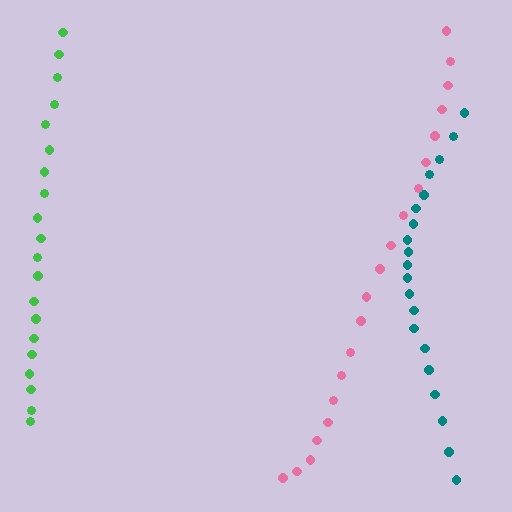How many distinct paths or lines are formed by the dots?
There are 3 distinct paths.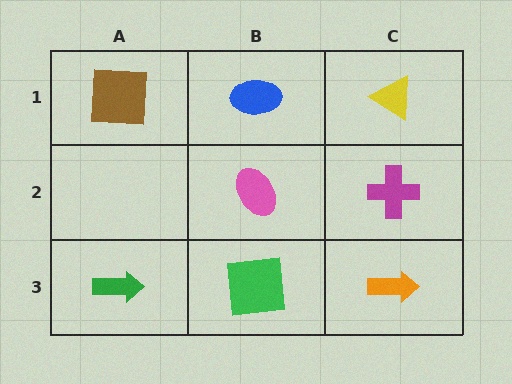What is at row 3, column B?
A green square.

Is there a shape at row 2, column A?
No, that cell is empty.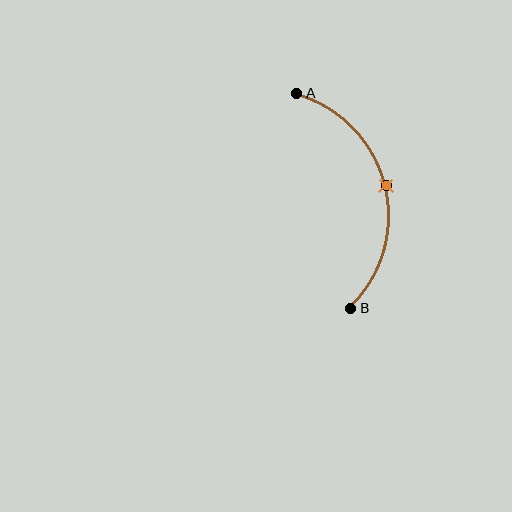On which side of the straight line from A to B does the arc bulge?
The arc bulges to the right of the straight line connecting A and B.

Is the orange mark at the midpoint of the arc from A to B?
Yes. The orange mark lies on the arc at equal arc-length from both A and B — it is the arc midpoint.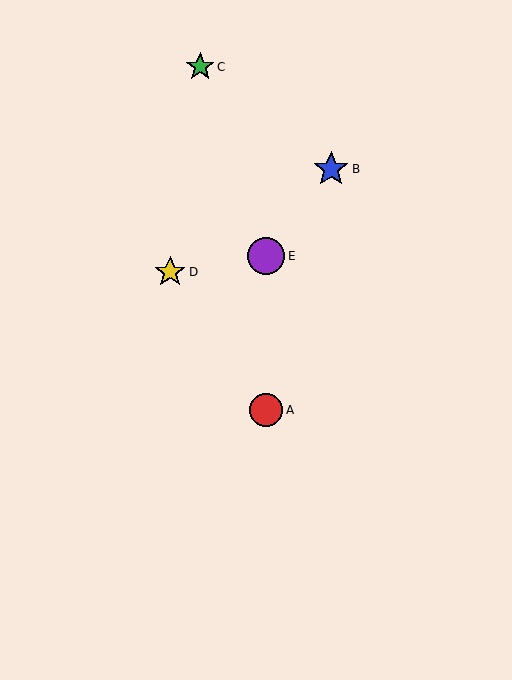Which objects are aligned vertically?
Objects A, E are aligned vertically.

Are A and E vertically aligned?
Yes, both are at x≈266.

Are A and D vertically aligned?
No, A is at x≈266 and D is at x≈170.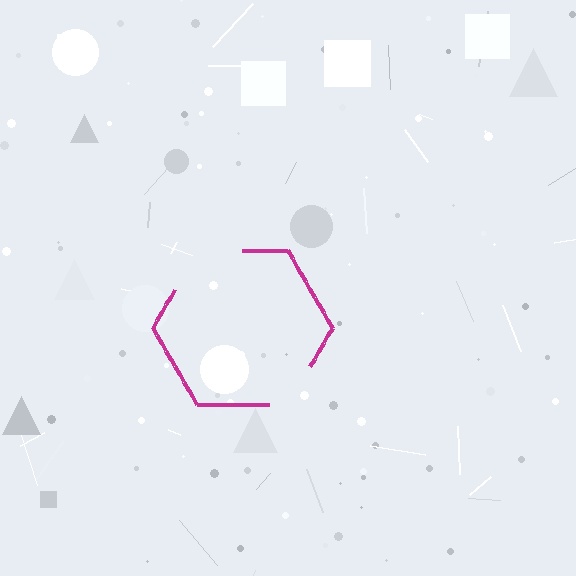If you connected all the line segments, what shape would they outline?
They would outline a hexagon.